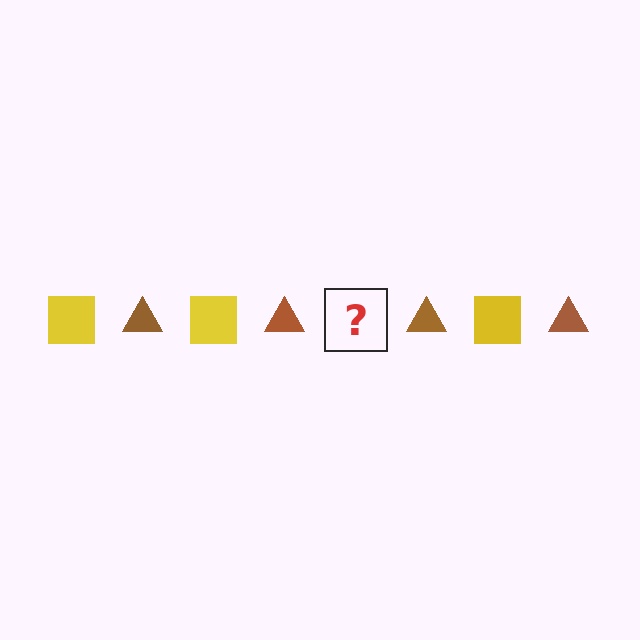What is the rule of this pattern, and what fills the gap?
The rule is that the pattern alternates between yellow square and brown triangle. The gap should be filled with a yellow square.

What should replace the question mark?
The question mark should be replaced with a yellow square.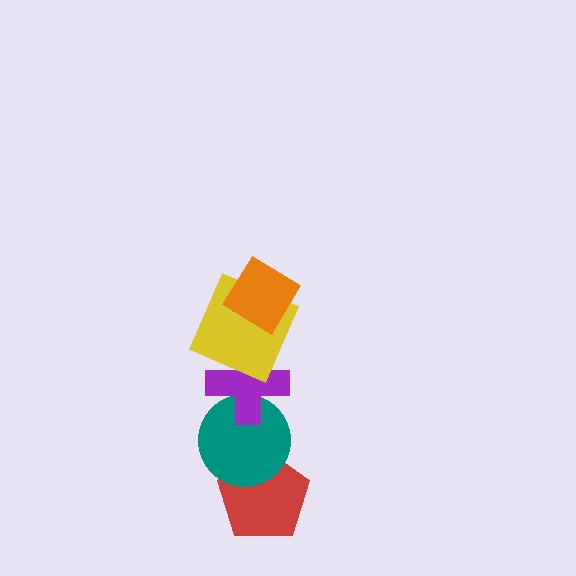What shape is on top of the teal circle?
The purple cross is on top of the teal circle.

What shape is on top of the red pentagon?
The teal circle is on top of the red pentagon.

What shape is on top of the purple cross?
The yellow square is on top of the purple cross.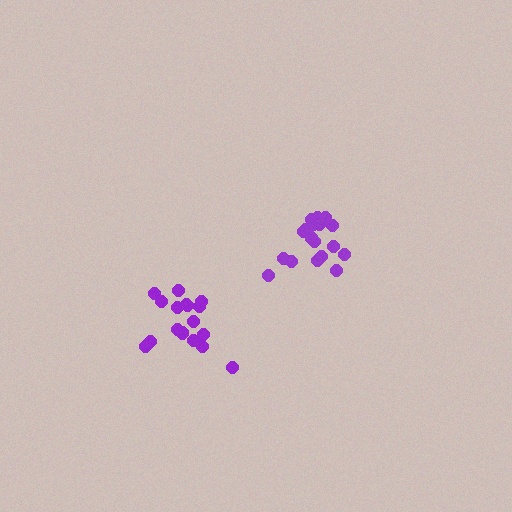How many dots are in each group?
Group 1: 17 dots, Group 2: 19 dots (36 total).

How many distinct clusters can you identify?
There are 2 distinct clusters.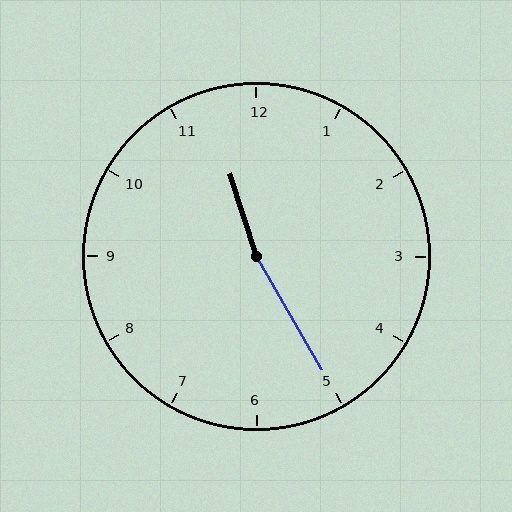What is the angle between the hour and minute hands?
Approximately 168 degrees.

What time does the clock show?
11:25.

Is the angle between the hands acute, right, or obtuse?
It is obtuse.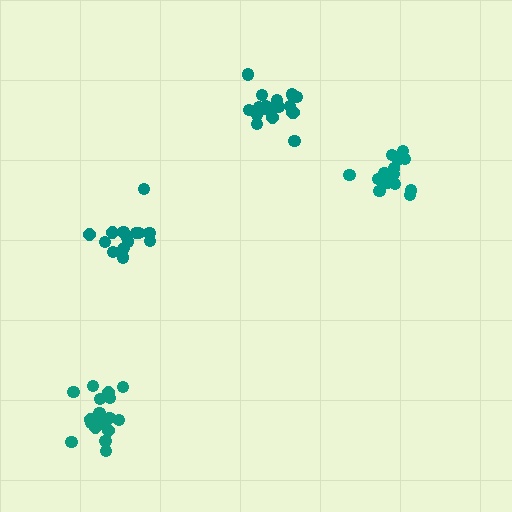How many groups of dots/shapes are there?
There are 4 groups.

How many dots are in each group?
Group 1: 17 dots, Group 2: 19 dots, Group 3: 14 dots, Group 4: 15 dots (65 total).